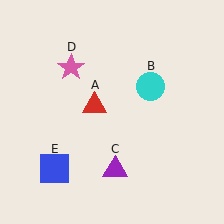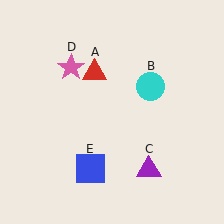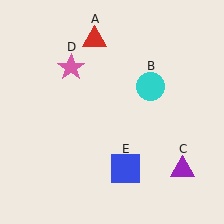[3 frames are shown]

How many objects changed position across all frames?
3 objects changed position: red triangle (object A), purple triangle (object C), blue square (object E).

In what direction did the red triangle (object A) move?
The red triangle (object A) moved up.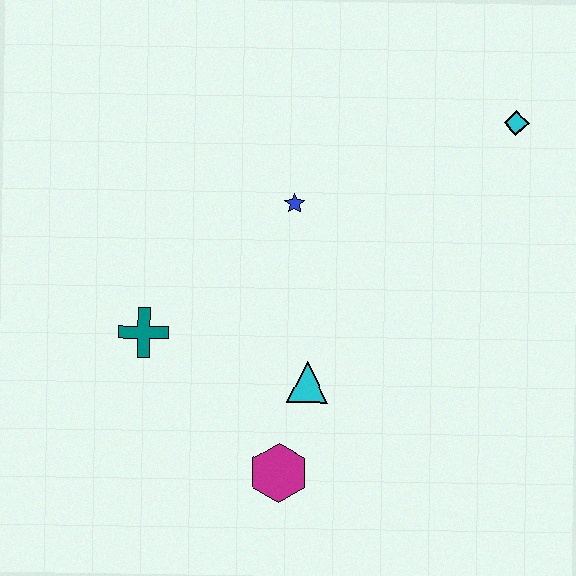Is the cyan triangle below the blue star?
Yes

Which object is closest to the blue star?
The cyan triangle is closest to the blue star.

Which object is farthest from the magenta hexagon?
The cyan diamond is farthest from the magenta hexagon.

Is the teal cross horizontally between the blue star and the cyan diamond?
No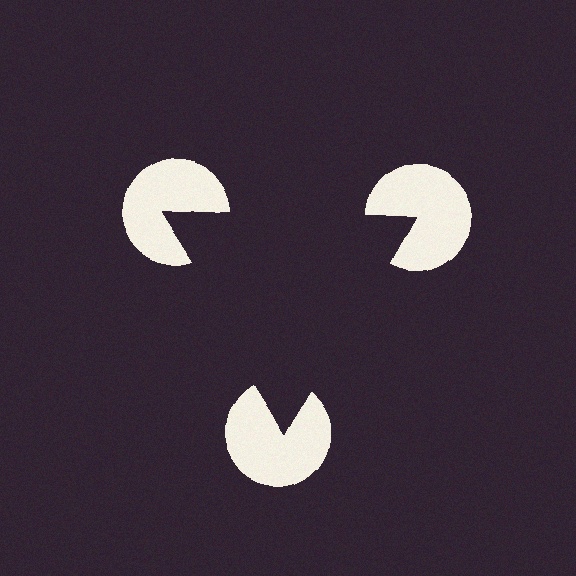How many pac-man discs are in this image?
There are 3 — one at each vertex of the illusory triangle.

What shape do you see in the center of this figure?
An illusory triangle — its edges are inferred from the aligned wedge cuts in the pac-man discs, not physically drawn.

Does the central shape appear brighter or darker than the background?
It typically appears slightly darker than the background, even though no actual brightness change is drawn.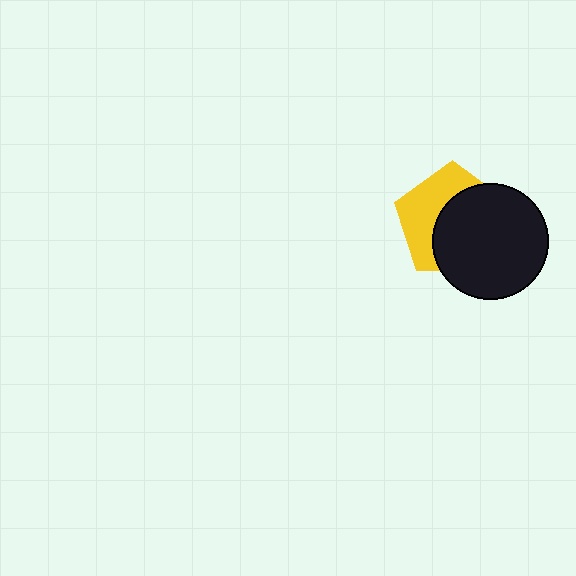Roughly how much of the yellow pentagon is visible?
A small part of it is visible (roughly 43%).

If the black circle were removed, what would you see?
You would see the complete yellow pentagon.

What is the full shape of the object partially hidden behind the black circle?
The partially hidden object is a yellow pentagon.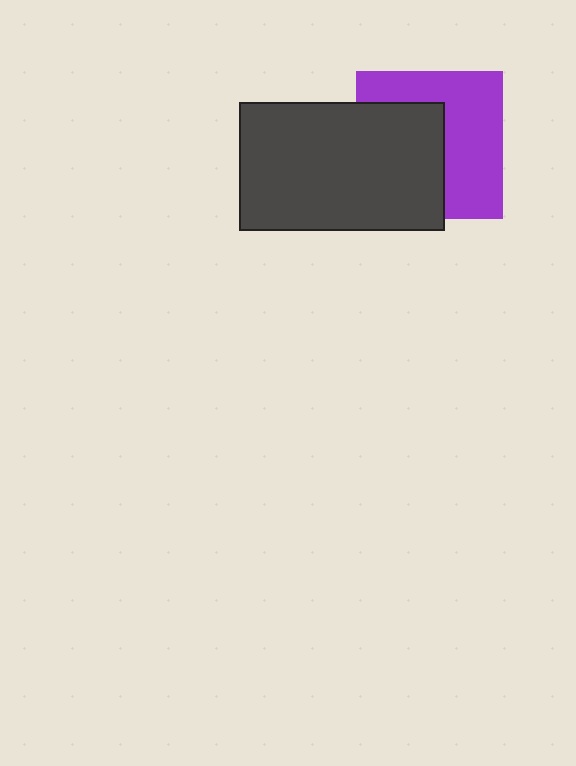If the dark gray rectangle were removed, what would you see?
You would see the complete purple square.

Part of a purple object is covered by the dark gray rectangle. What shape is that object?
It is a square.